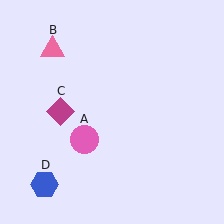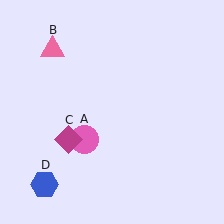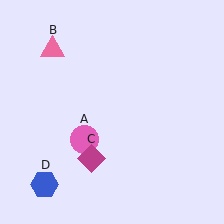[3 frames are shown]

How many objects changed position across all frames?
1 object changed position: magenta diamond (object C).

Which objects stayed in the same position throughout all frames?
Pink circle (object A) and pink triangle (object B) and blue hexagon (object D) remained stationary.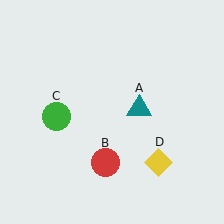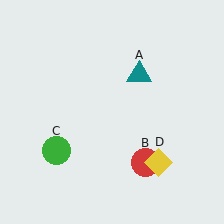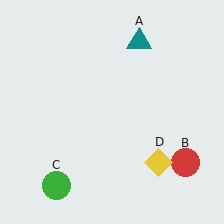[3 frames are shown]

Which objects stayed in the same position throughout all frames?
Yellow diamond (object D) remained stationary.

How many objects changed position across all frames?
3 objects changed position: teal triangle (object A), red circle (object B), green circle (object C).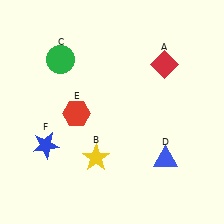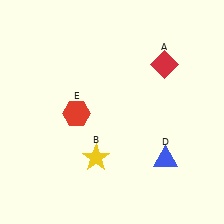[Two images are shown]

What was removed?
The green circle (C), the blue star (F) were removed in Image 2.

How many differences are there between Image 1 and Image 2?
There are 2 differences between the two images.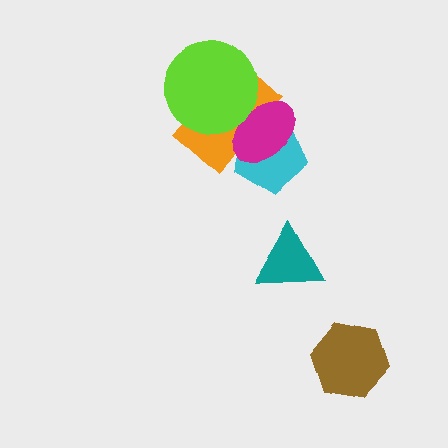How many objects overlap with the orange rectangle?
3 objects overlap with the orange rectangle.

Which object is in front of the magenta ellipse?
The lime circle is in front of the magenta ellipse.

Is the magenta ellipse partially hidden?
Yes, it is partially covered by another shape.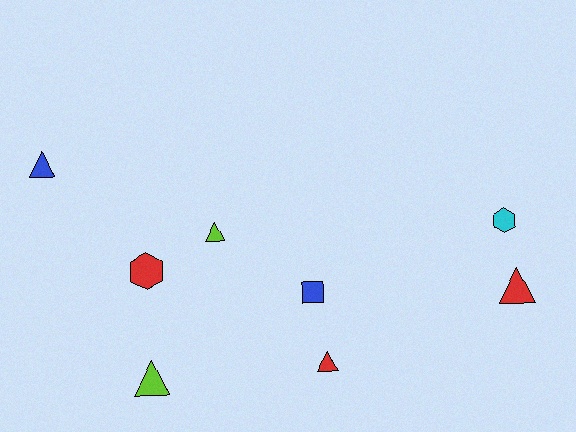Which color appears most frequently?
Red, with 3 objects.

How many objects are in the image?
There are 8 objects.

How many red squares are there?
There are no red squares.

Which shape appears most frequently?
Triangle, with 5 objects.